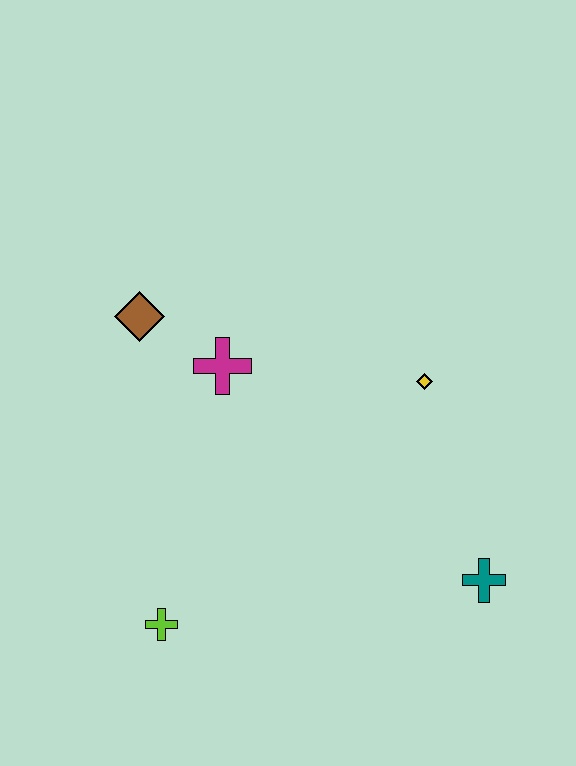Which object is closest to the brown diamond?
The magenta cross is closest to the brown diamond.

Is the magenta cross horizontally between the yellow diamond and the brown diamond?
Yes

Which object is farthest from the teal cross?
The brown diamond is farthest from the teal cross.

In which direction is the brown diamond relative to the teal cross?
The brown diamond is to the left of the teal cross.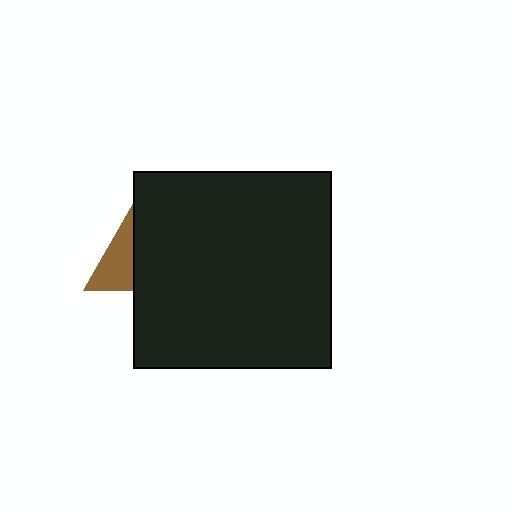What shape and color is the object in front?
The object in front is a black square.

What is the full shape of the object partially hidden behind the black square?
The partially hidden object is a brown triangle.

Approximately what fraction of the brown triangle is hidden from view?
Roughly 52% of the brown triangle is hidden behind the black square.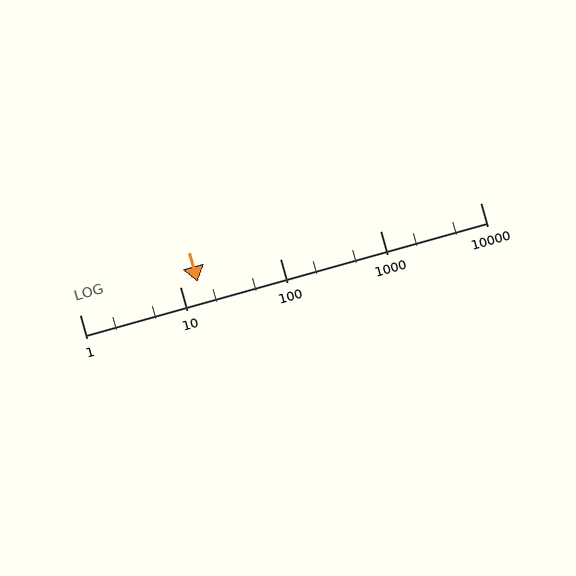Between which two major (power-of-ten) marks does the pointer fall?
The pointer is between 10 and 100.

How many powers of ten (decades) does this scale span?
The scale spans 4 decades, from 1 to 10000.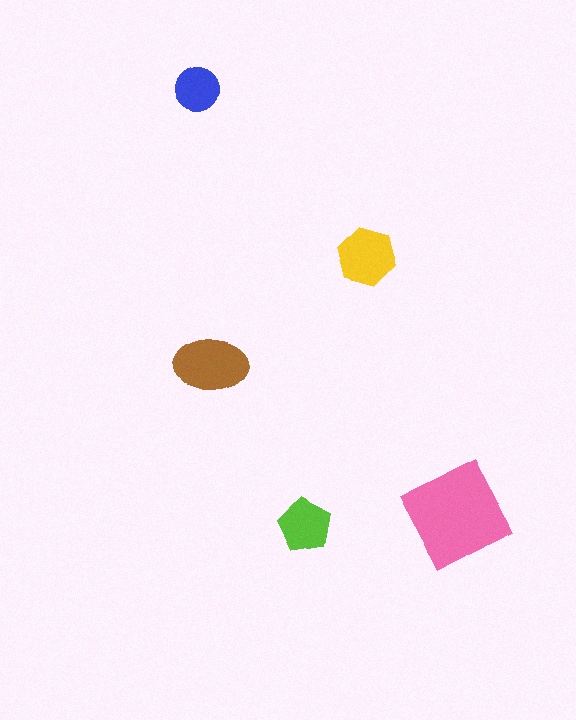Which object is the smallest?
The blue circle.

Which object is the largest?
The pink square.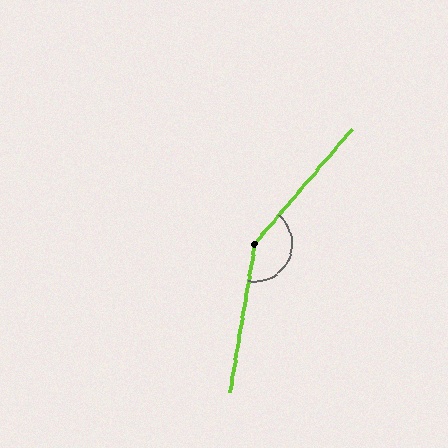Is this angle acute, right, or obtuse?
It is obtuse.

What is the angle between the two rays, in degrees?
Approximately 149 degrees.